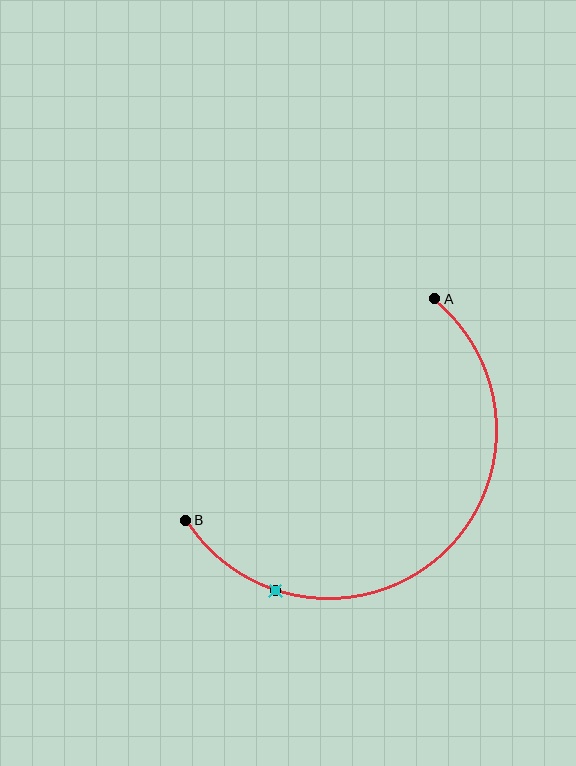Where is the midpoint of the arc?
The arc midpoint is the point on the curve farthest from the straight line joining A and B. It sits below and to the right of that line.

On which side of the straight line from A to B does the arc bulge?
The arc bulges below and to the right of the straight line connecting A and B.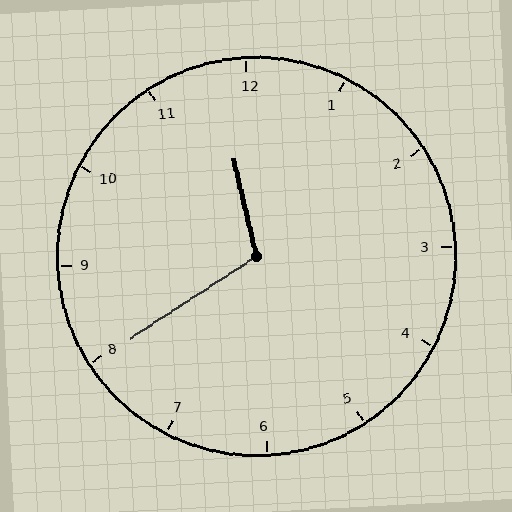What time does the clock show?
11:40.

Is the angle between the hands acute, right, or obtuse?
It is obtuse.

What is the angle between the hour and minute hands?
Approximately 110 degrees.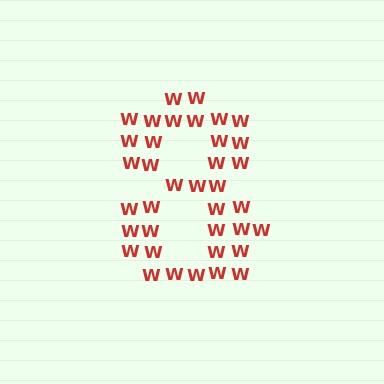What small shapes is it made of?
It is made of small letter W's.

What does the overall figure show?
The overall figure shows the digit 8.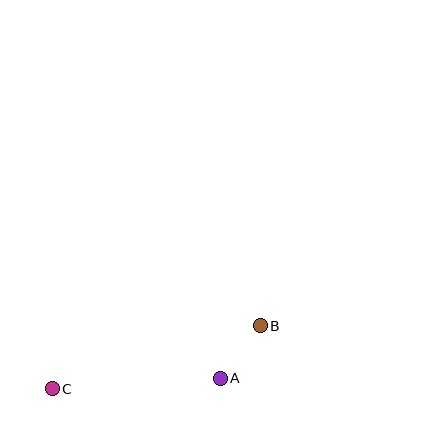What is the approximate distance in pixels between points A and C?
The distance between A and C is approximately 168 pixels.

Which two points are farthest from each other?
Points B and C are farthest from each other.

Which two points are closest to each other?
Points A and B are closest to each other.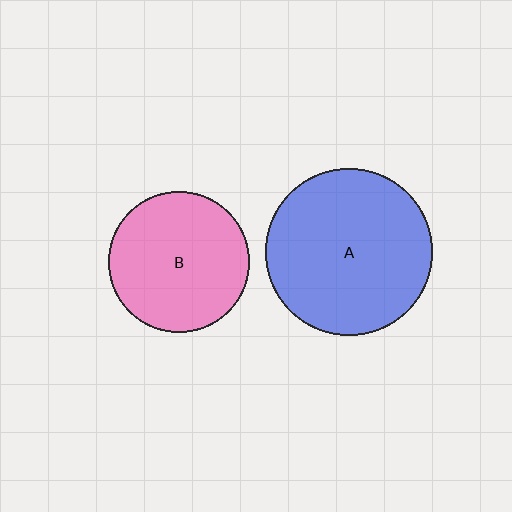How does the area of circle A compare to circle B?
Approximately 1.4 times.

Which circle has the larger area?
Circle A (blue).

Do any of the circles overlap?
No, none of the circles overlap.